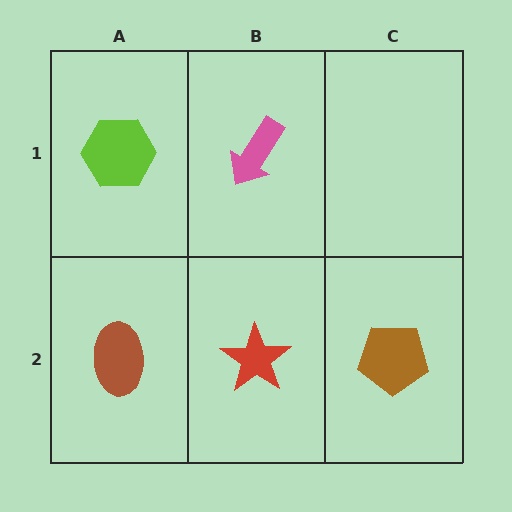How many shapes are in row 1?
2 shapes.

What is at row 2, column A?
A brown ellipse.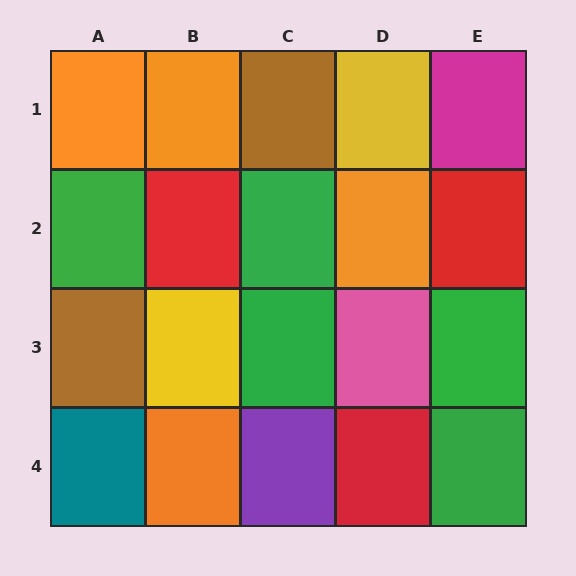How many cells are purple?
1 cell is purple.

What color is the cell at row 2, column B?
Red.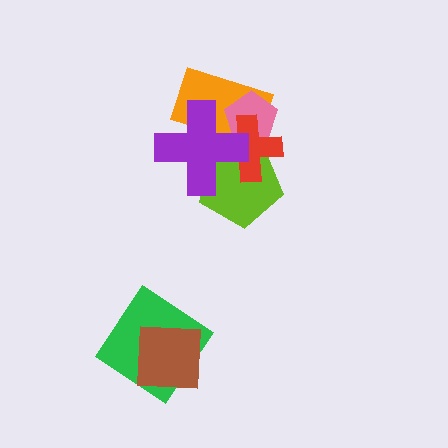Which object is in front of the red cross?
The purple cross is in front of the red cross.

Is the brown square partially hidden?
No, no other shape covers it.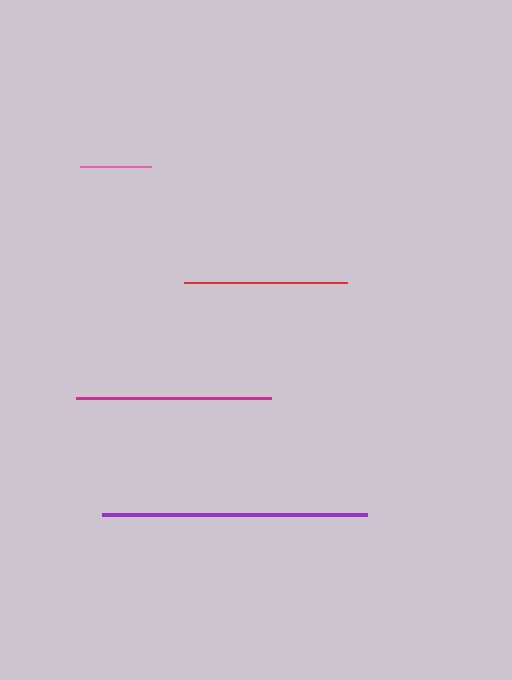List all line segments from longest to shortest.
From longest to shortest: purple, magenta, red, pink.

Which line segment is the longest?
The purple line is the longest at approximately 265 pixels.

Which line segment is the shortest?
The pink line is the shortest at approximately 70 pixels.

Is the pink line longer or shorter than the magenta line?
The magenta line is longer than the pink line.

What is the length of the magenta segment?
The magenta segment is approximately 196 pixels long.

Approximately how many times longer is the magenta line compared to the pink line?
The magenta line is approximately 2.8 times the length of the pink line.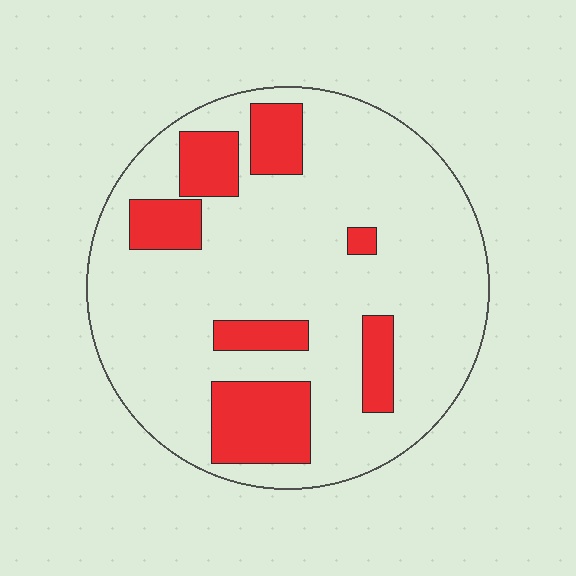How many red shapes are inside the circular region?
7.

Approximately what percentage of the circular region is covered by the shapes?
Approximately 20%.